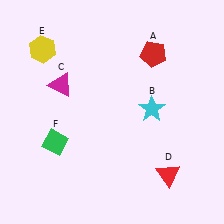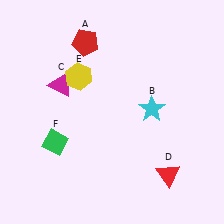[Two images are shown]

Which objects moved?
The objects that moved are: the red pentagon (A), the yellow hexagon (E).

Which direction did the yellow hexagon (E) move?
The yellow hexagon (E) moved right.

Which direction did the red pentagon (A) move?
The red pentagon (A) moved left.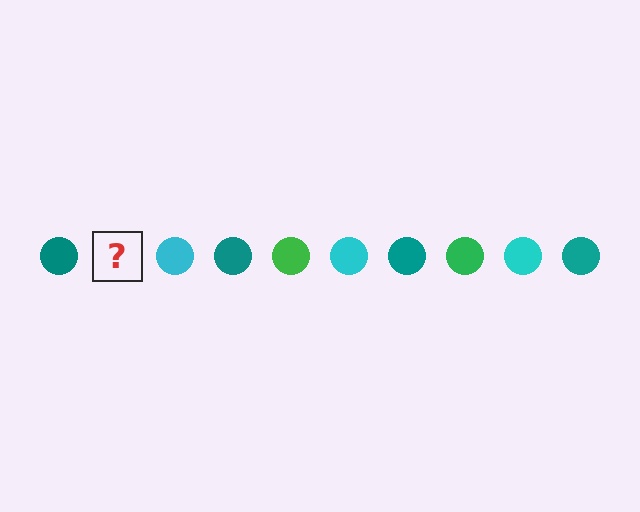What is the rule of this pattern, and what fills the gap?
The rule is that the pattern cycles through teal, green, cyan circles. The gap should be filled with a green circle.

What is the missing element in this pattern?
The missing element is a green circle.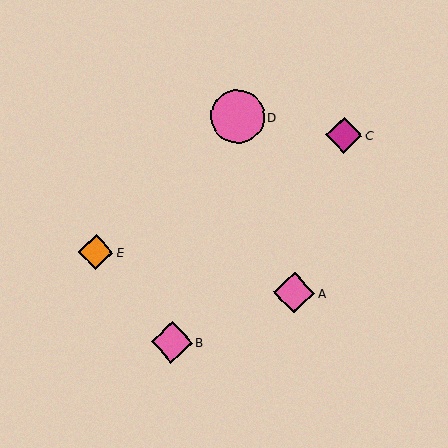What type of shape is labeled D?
Shape D is a pink circle.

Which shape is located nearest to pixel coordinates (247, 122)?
The pink circle (labeled D) at (237, 117) is nearest to that location.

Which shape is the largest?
The pink circle (labeled D) is the largest.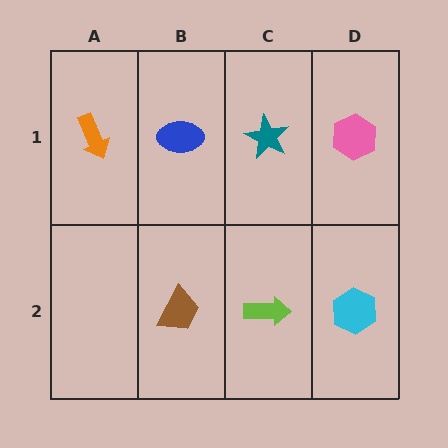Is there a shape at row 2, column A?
No, that cell is empty.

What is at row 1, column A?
An orange arrow.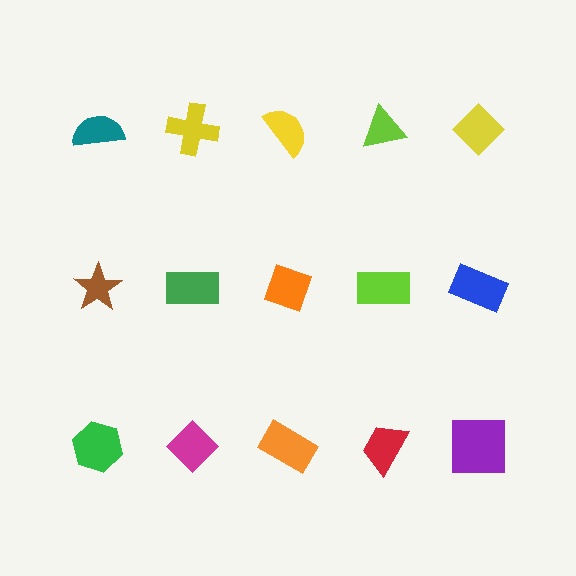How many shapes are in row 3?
5 shapes.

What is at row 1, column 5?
A yellow diamond.